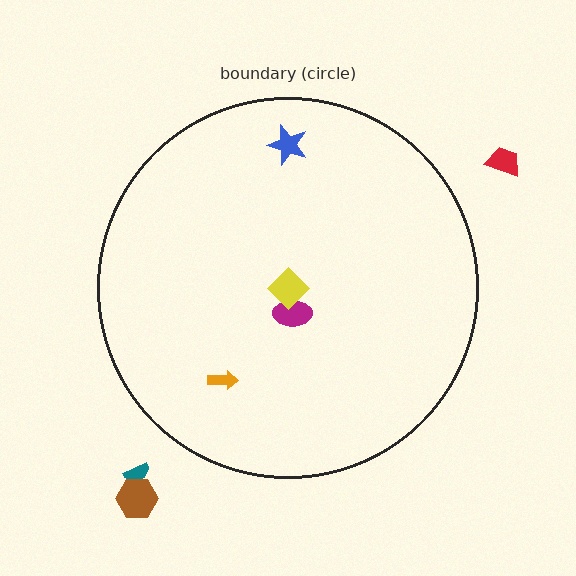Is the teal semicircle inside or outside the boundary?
Outside.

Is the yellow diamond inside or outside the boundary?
Inside.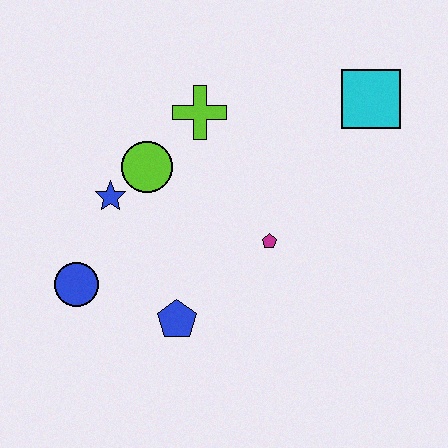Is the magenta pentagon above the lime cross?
No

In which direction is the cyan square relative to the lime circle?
The cyan square is to the right of the lime circle.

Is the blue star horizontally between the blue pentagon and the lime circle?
No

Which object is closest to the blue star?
The lime circle is closest to the blue star.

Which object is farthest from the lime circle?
The cyan square is farthest from the lime circle.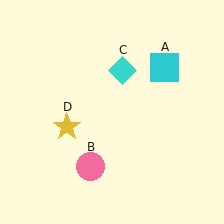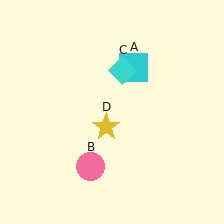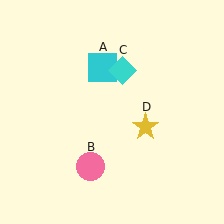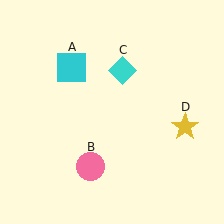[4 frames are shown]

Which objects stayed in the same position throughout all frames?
Pink circle (object B) and cyan diamond (object C) remained stationary.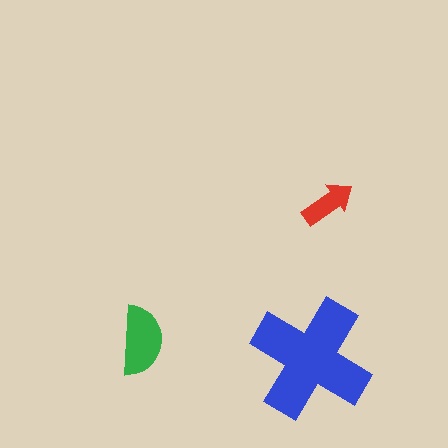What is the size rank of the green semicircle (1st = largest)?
2nd.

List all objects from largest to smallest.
The blue cross, the green semicircle, the red arrow.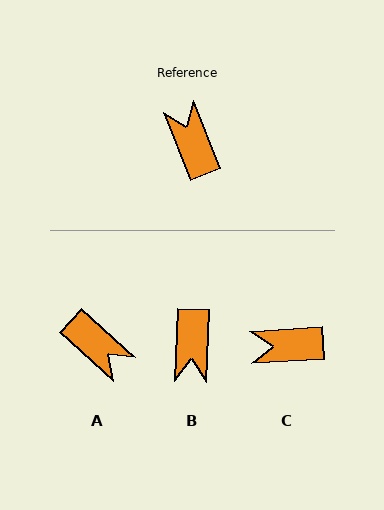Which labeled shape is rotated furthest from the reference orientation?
B, about 156 degrees away.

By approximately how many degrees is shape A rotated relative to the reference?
Approximately 154 degrees clockwise.